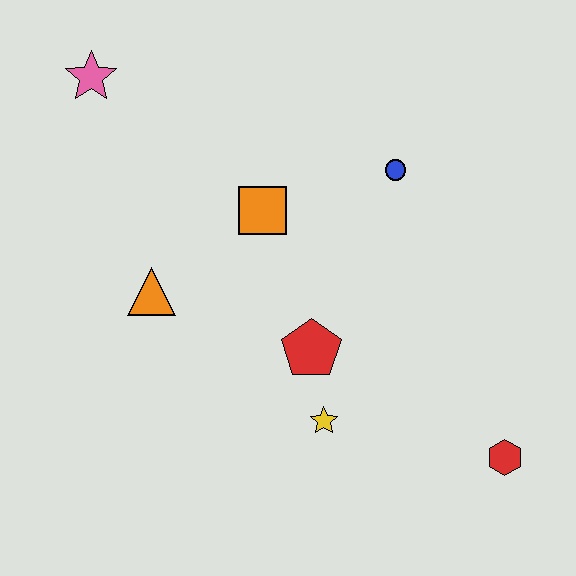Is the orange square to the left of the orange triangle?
No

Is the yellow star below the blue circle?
Yes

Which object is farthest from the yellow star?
The pink star is farthest from the yellow star.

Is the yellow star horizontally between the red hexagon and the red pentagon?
Yes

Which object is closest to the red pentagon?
The yellow star is closest to the red pentagon.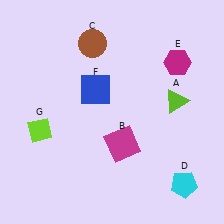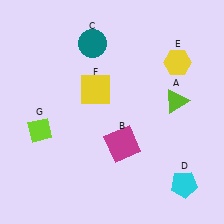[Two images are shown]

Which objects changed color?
C changed from brown to teal. E changed from magenta to yellow. F changed from blue to yellow.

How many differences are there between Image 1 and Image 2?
There are 3 differences between the two images.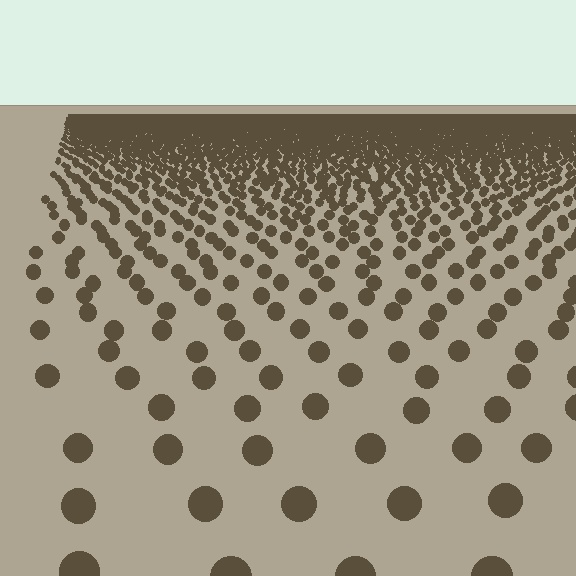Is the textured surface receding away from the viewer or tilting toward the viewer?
The surface is receding away from the viewer. Texture elements get smaller and denser toward the top.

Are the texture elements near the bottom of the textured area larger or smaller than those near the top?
Larger. Near the bottom, elements are closer to the viewer and appear at a bigger on-screen size.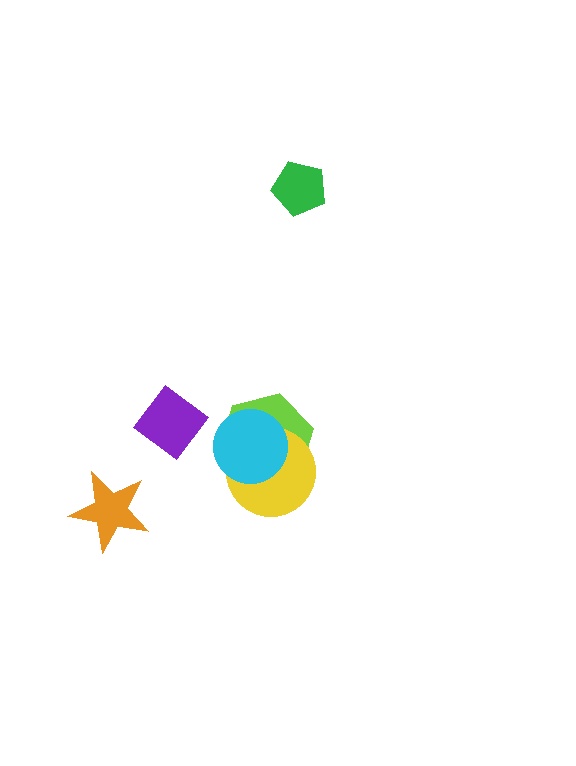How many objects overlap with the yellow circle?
2 objects overlap with the yellow circle.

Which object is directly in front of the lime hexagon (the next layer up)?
The yellow circle is directly in front of the lime hexagon.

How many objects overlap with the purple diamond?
0 objects overlap with the purple diamond.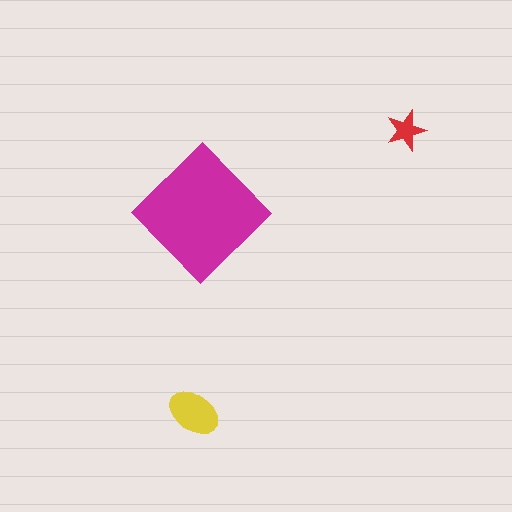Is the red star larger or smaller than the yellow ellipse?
Smaller.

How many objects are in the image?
There are 3 objects in the image.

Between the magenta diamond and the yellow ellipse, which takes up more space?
The magenta diamond.